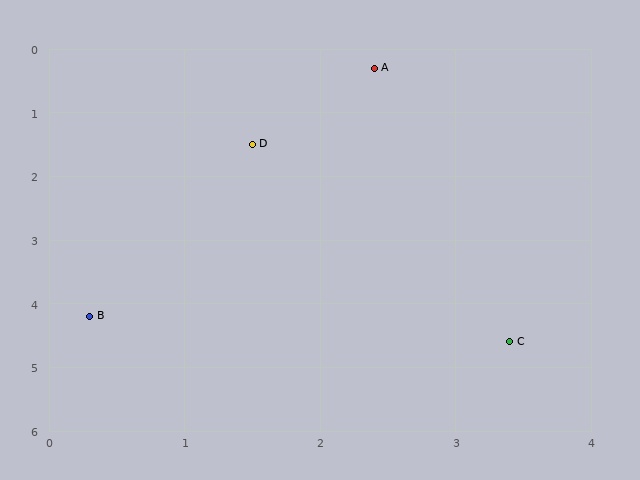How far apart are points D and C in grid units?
Points D and C are about 3.6 grid units apart.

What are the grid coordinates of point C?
Point C is at approximately (3.4, 4.6).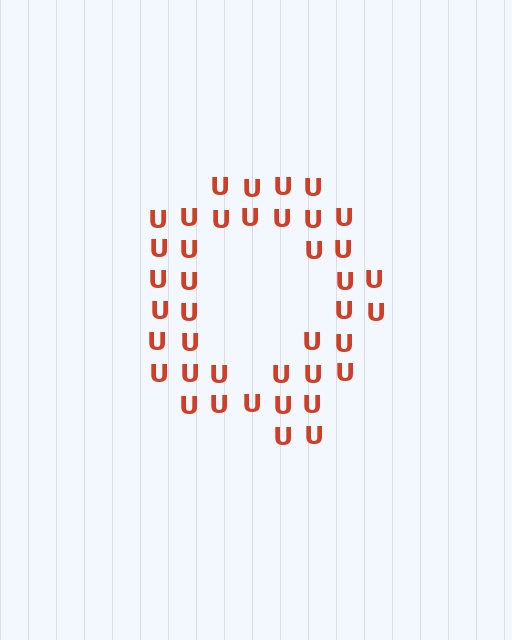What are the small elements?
The small elements are letter U's.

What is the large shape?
The large shape is the letter Q.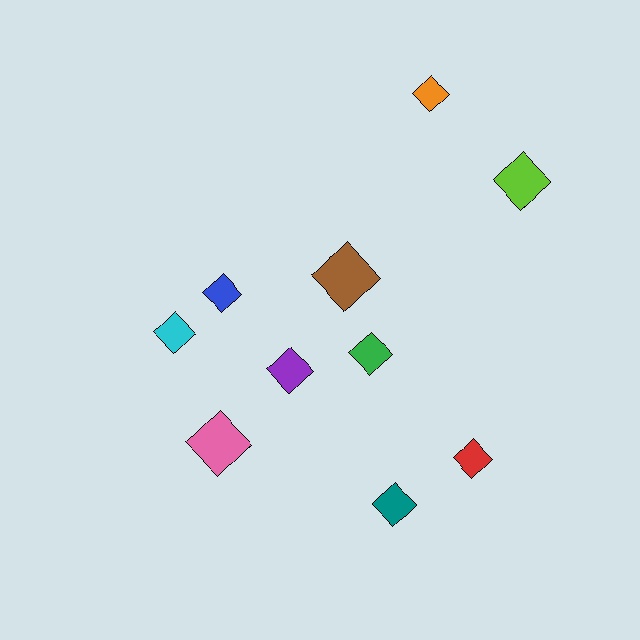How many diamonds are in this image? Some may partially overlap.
There are 10 diamonds.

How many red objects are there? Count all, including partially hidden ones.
There is 1 red object.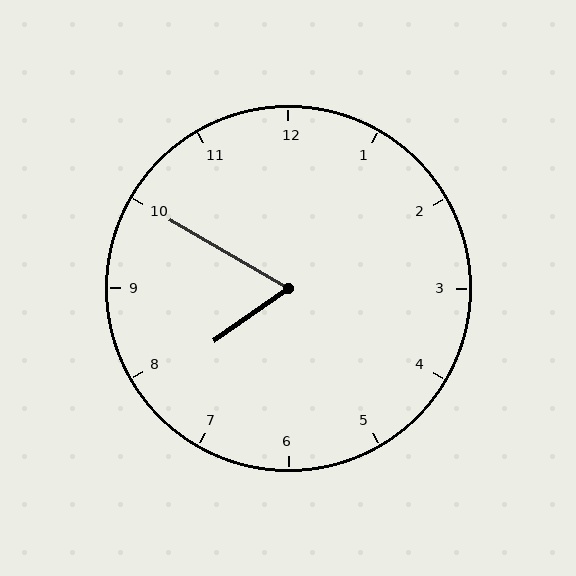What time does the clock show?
7:50.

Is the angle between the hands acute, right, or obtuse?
It is acute.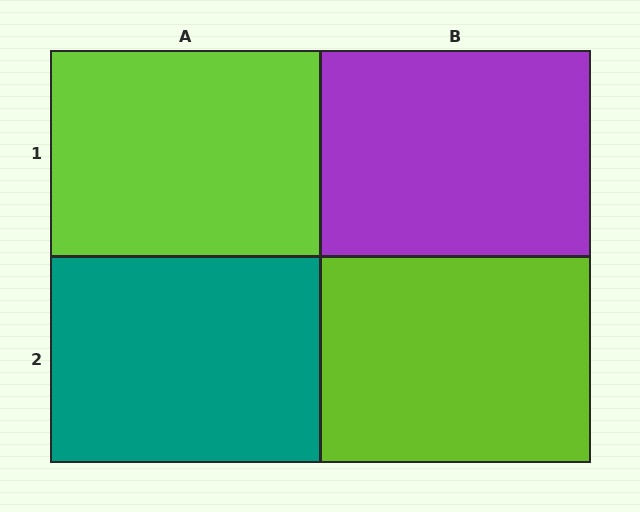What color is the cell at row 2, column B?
Lime.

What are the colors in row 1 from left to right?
Lime, purple.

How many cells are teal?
1 cell is teal.